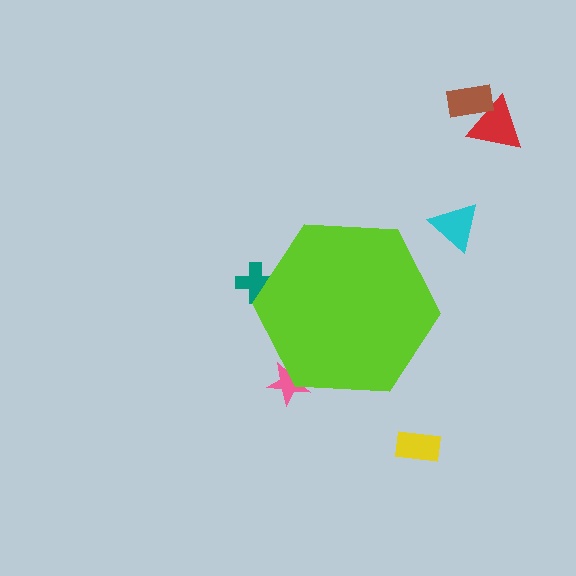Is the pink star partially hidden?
Yes, the pink star is partially hidden behind the lime hexagon.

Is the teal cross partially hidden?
Yes, the teal cross is partially hidden behind the lime hexagon.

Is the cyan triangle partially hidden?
No, the cyan triangle is fully visible.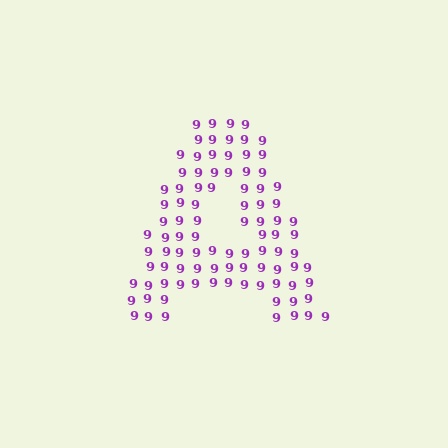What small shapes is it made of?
It is made of small digit 9's.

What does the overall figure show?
The overall figure shows the letter A.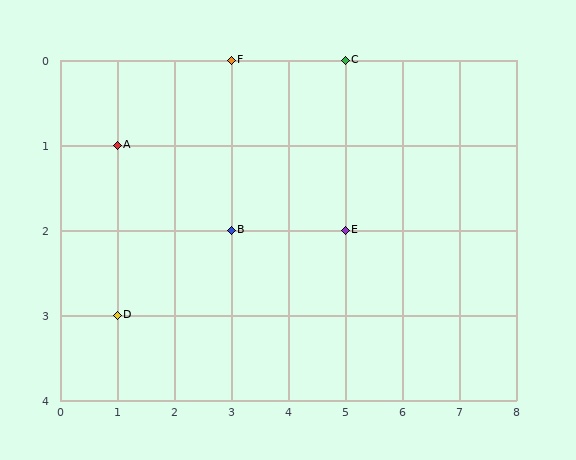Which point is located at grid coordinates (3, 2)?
Point B is at (3, 2).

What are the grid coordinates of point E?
Point E is at grid coordinates (5, 2).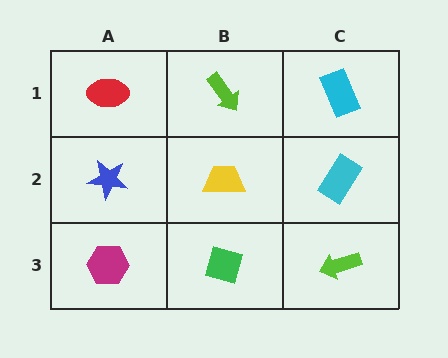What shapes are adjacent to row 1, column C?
A cyan rectangle (row 2, column C), a lime arrow (row 1, column B).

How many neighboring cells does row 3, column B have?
3.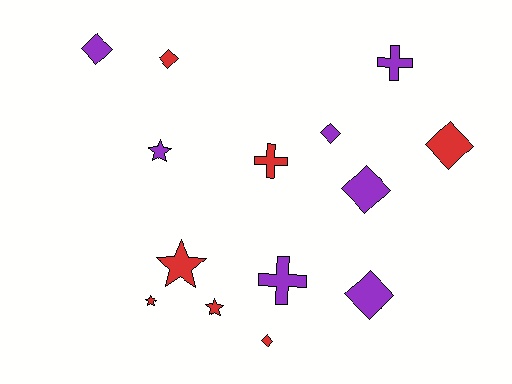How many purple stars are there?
There is 1 purple star.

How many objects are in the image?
There are 14 objects.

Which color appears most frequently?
Purple, with 7 objects.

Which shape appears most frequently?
Diamond, with 7 objects.